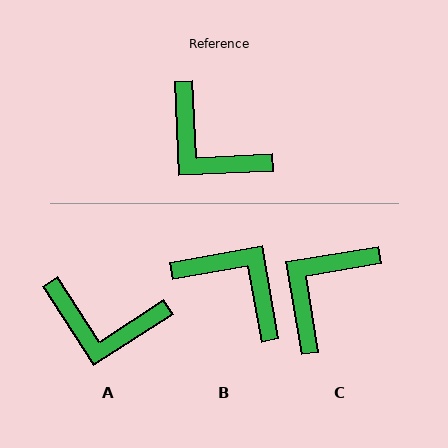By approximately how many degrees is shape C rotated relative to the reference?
Approximately 83 degrees clockwise.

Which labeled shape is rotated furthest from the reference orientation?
B, about 173 degrees away.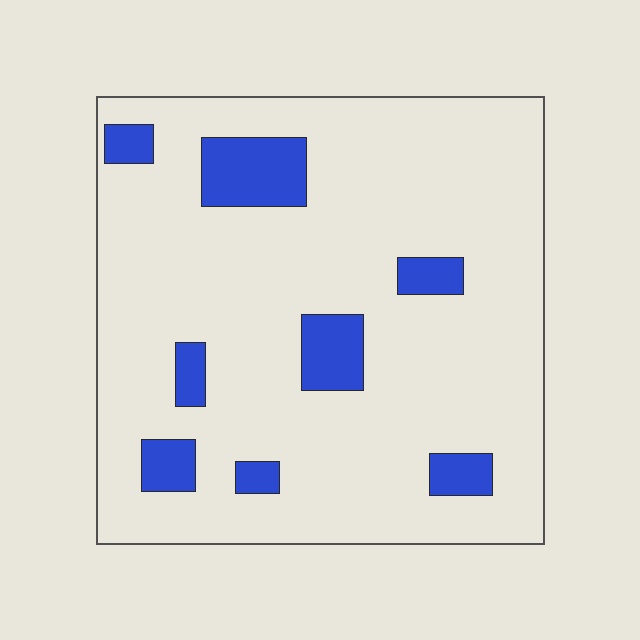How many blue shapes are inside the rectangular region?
8.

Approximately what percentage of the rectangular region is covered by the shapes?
Approximately 15%.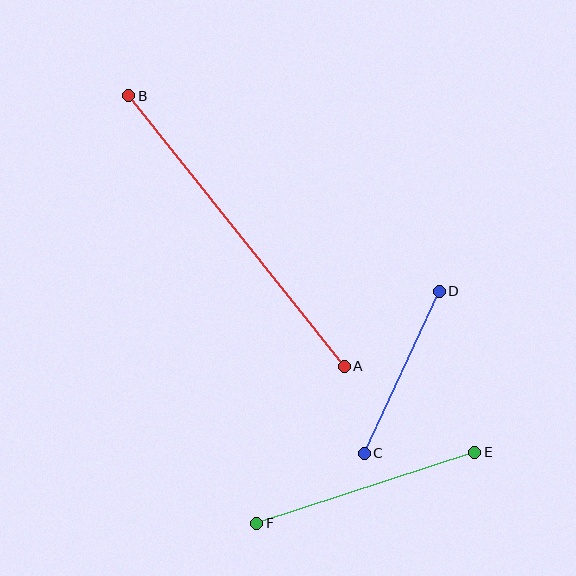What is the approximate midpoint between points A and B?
The midpoint is at approximately (237, 231) pixels.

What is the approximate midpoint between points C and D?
The midpoint is at approximately (402, 372) pixels.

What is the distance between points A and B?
The distance is approximately 346 pixels.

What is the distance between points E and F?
The distance is approximately 229 pixels.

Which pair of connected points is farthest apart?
Points A and B are farthest apart.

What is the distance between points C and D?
The distance is approximately 178 pixels.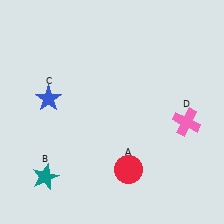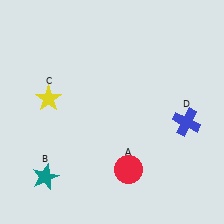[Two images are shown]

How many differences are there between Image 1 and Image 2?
There are 2 differences between the two images.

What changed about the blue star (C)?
In Image 1, C is blue. In Image 2, it changed to yellow.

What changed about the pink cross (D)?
In Image 1, D is pink. In Image 2, it changed to blue.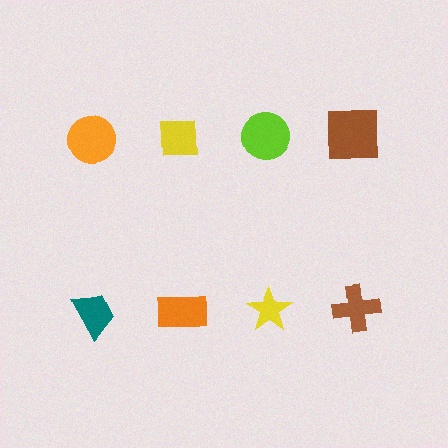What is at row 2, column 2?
An orange rectangle.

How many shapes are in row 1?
4 shapes.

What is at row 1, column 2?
A yellow square.